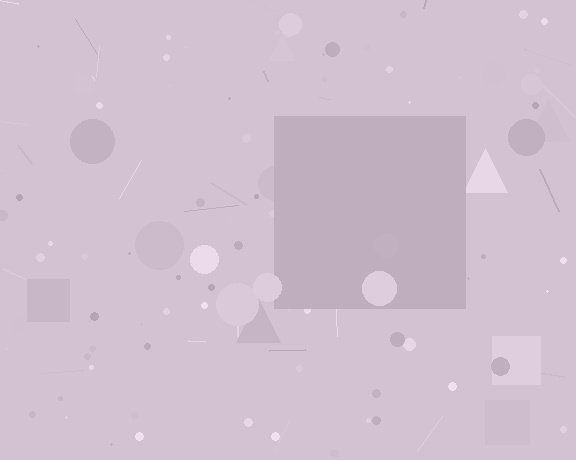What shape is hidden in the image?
A square is hidden in the image.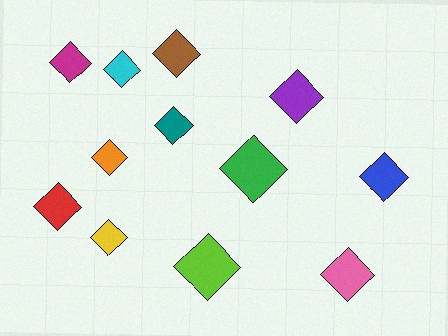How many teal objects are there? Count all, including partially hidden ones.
There is 1 teal object.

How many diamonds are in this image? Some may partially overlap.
There are 12 diamonds.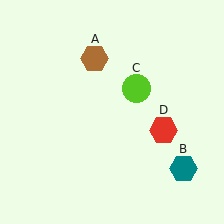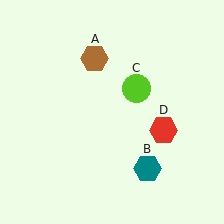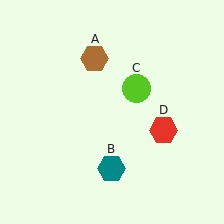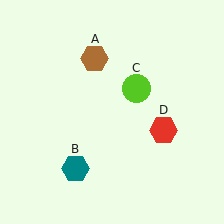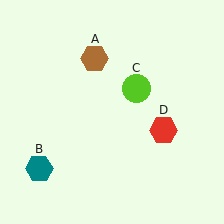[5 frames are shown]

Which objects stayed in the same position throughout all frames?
Brown hexagon (object A) and lime circle (object C) and red hexagon (object D) remained stationary.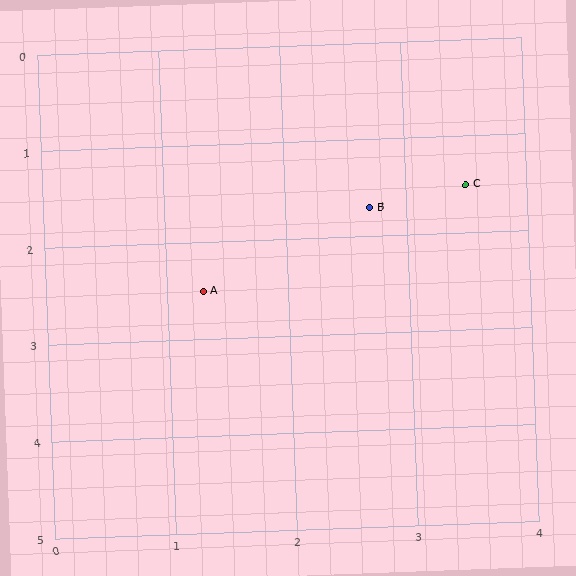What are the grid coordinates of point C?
Point C is at approximately (3.5, 1.5).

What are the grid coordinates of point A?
Point A is at approximately (1.3, 2.5).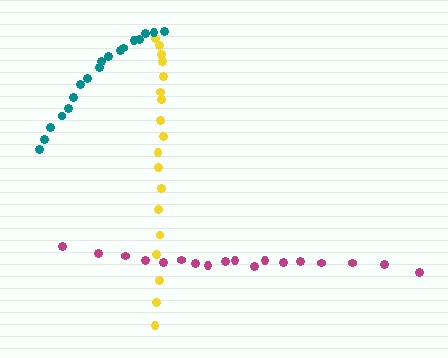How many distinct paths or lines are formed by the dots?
There are 3 distinct paths.